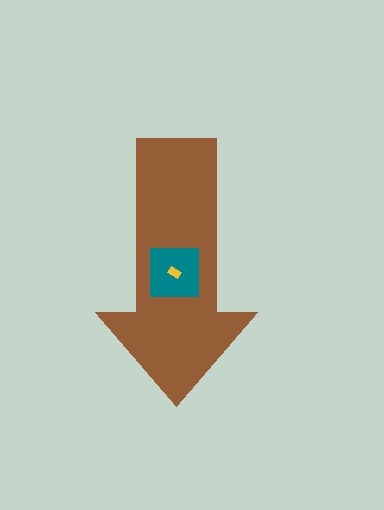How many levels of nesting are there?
3.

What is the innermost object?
The yellow rectangle.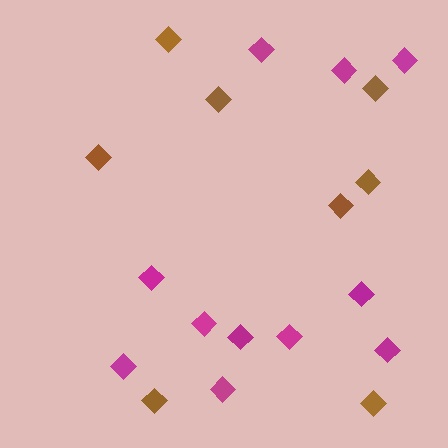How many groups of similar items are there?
There are 2 groups: one group of magenta diamonds (11) and one group of brown diamonds (8).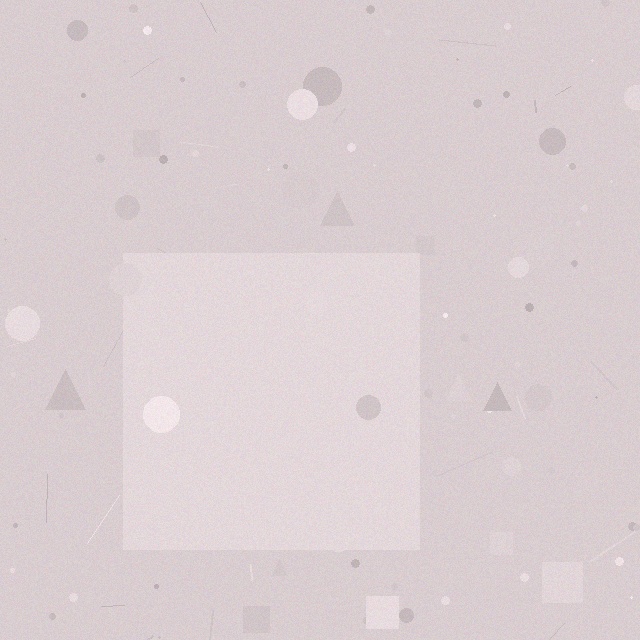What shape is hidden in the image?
A square is hidden in the image.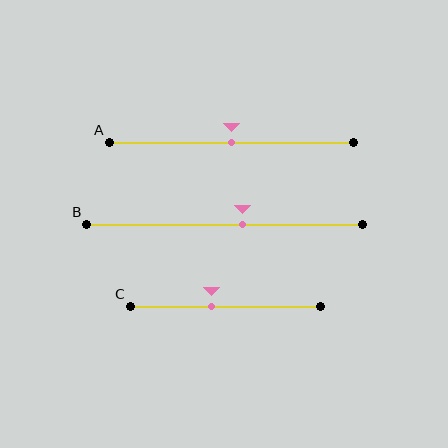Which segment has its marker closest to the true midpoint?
Segment A has its marker closest to the true midpoint.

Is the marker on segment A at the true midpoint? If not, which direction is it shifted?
Yes, the marker on segment A is at the true midpoint.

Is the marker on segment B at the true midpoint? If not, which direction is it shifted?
No, the marker on segment B is shifted to the right by about 7% of the segment length.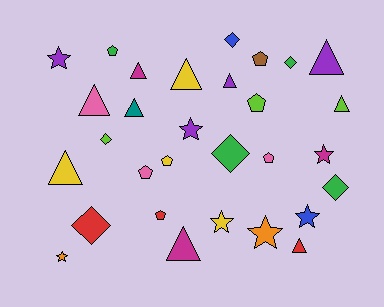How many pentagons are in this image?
There are 7 pentagons.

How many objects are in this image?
There are 30 objects.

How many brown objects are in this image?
There is 1 brown object.